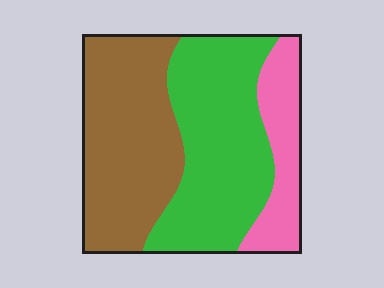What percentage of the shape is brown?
Brown covers around 40% of the shape.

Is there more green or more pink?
Green.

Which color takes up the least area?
Pink, at roughly 20%.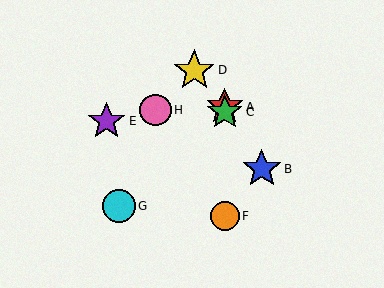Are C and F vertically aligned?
Yes, both are at x≈225.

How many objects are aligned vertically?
3 objects (A, C, F) are aligned vertically.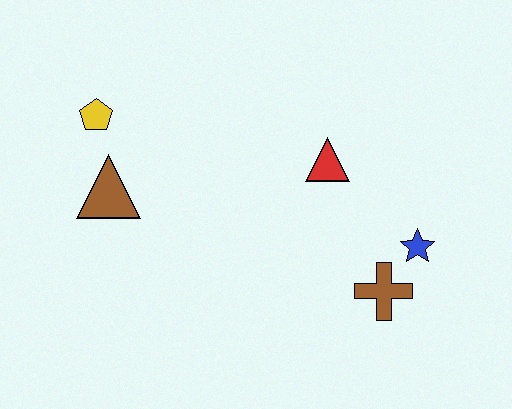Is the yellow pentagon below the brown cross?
No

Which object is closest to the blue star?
The brown cross is closest to the blue star.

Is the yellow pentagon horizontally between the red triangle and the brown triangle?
No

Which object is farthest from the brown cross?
The yellow pentagon is farthest from the brown cross.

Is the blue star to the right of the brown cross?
Yes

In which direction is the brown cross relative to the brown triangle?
The brown cross is to the right of the brown triangle.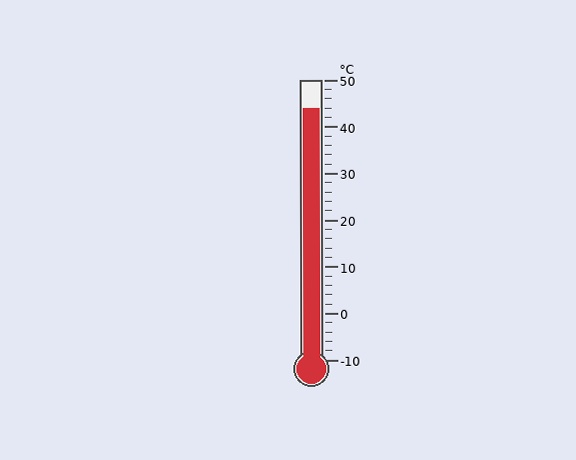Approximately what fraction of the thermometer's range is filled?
The thermometer is filled to approximately 90% of its range.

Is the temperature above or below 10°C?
The temperature is above 10°C.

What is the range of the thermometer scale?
The thermometer scale ranges from -10°C to 50°C.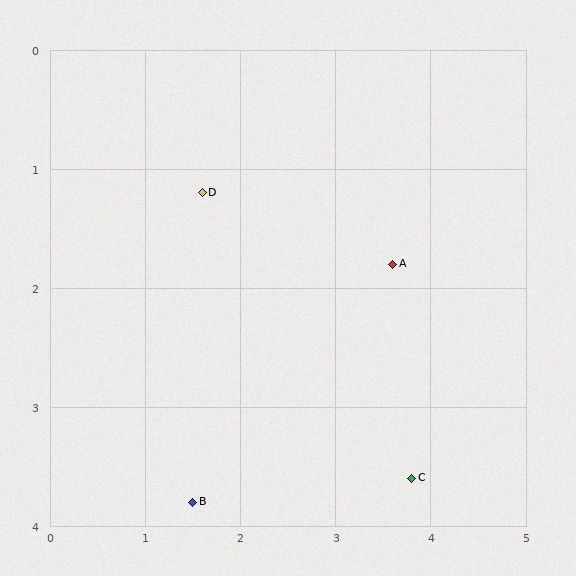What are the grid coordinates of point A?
Point A is at approximately (3.6, 1.8).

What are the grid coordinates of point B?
Point B is at approximately (1.5, 3.8).